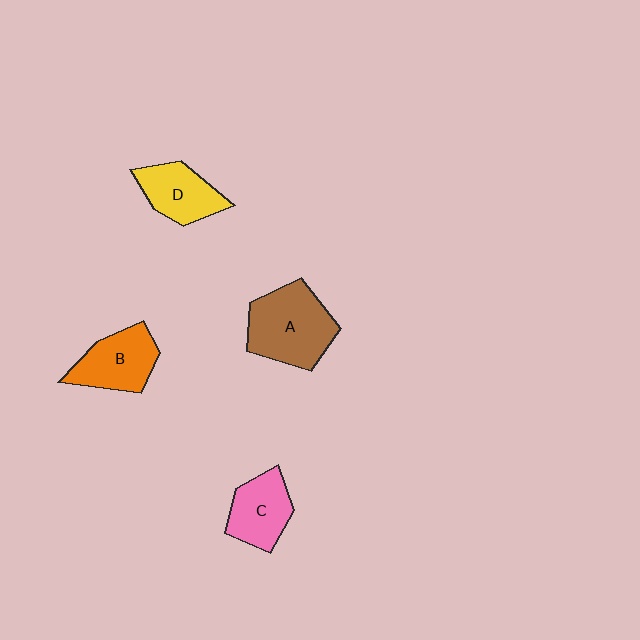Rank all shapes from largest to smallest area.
From largest to smallest: A (brown), B (orange), D (yellow), C (pink).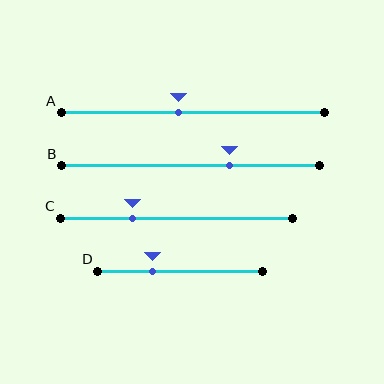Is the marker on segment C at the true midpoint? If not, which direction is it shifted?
No, the marker on segment C is shifted to the left by about 19% of the segment length.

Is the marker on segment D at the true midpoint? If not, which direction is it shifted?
No, the marker on segment D is shifted to the left by about 16% of the segment length.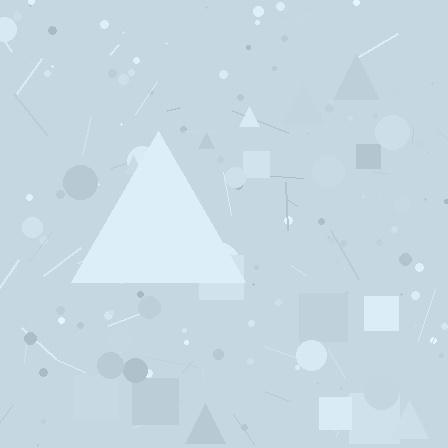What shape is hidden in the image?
A triangle is hidden in the image.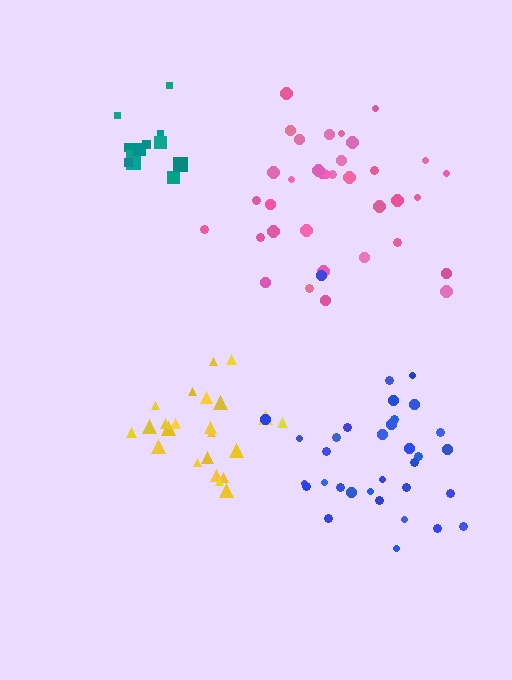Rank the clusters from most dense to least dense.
teal, yellow, pink, blue.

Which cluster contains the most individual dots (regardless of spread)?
Pink (35).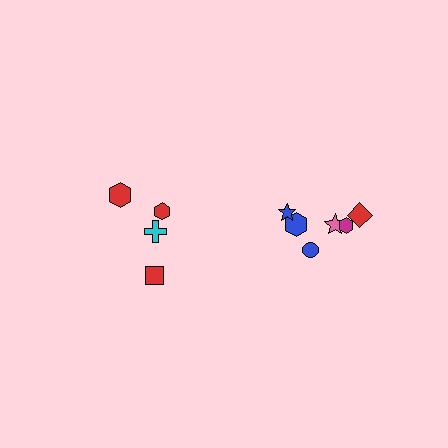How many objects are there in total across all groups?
There are 10 objects.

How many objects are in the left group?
There are 4 objects.